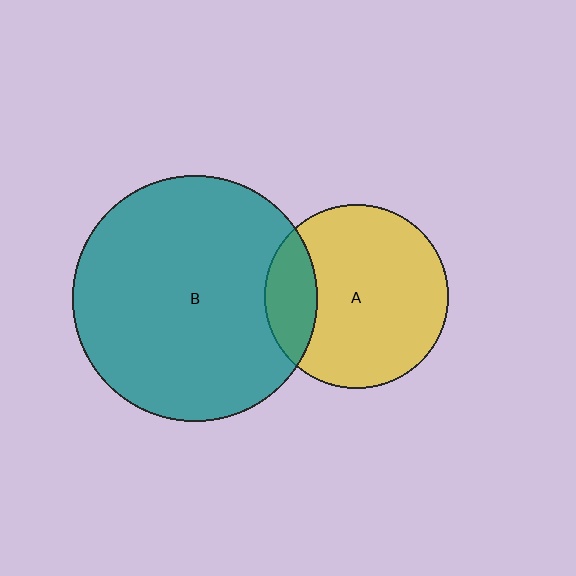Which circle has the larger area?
Circle B (teal).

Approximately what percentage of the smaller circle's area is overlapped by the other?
Approximately 20%.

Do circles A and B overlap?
Yes.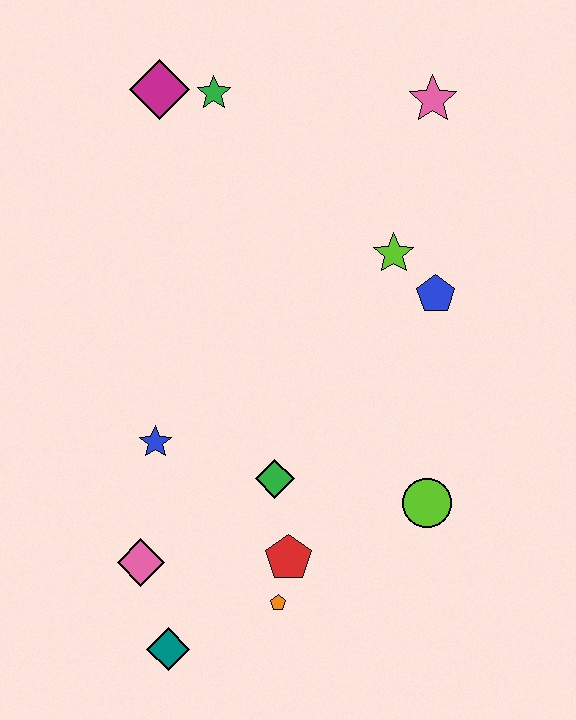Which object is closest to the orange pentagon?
The red pentagon is closest to the orange pentagon.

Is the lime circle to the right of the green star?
Yes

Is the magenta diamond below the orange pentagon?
No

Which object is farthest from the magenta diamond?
The teal diamond is farthest from the magenta diamond.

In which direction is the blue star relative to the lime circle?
The blue star is to the left of the lime circle.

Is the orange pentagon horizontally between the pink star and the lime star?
No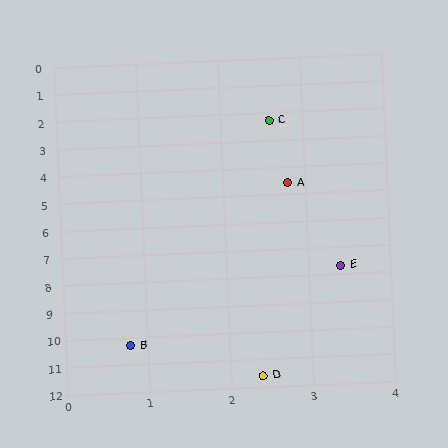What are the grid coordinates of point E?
Point E is at approximately (3.4, 7.7).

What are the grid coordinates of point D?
Point D is at approximately (2.4, 11.6).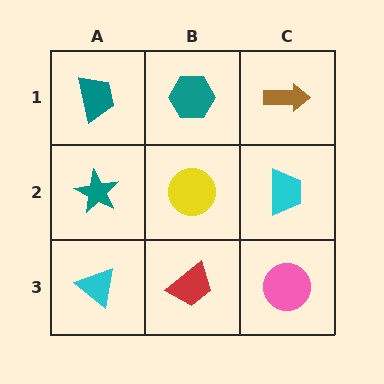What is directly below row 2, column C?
A pink circle.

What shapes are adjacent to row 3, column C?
A cyan trapezoid (row 2, column C), a red trapezoid (row 3, column B).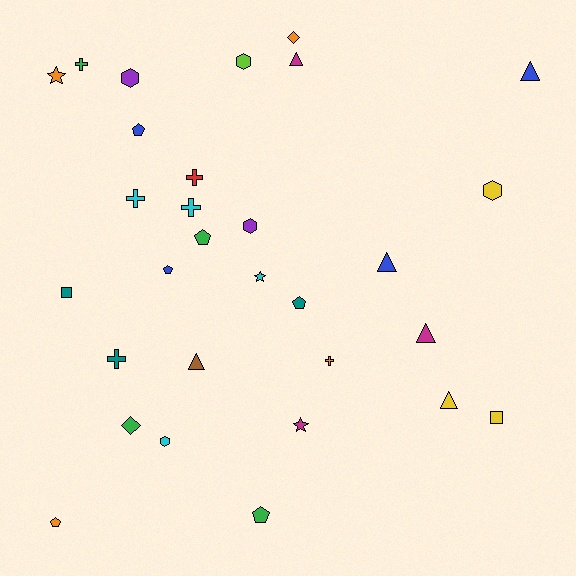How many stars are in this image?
There are 3 stars.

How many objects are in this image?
There are 30 objects.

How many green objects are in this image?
There are 4 green objects.